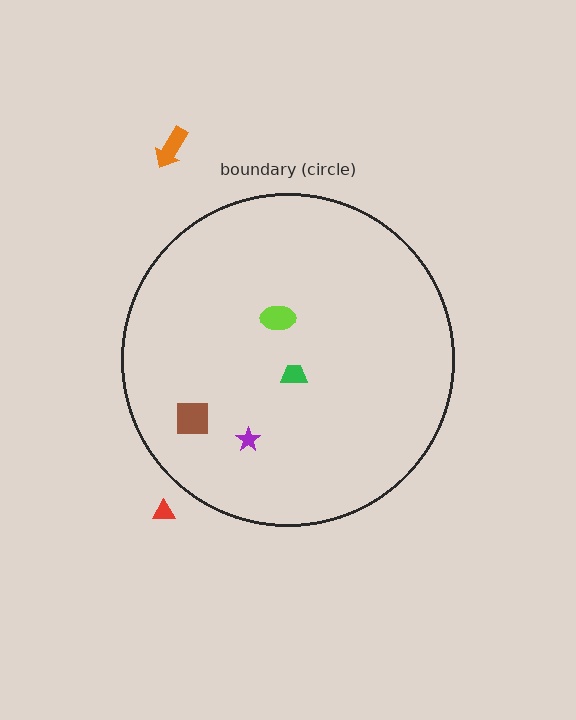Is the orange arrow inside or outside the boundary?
Outside.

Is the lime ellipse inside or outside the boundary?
Inside.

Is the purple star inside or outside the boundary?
Inside.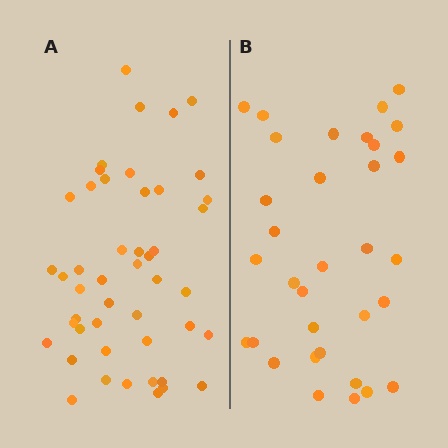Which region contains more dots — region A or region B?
Region A (the left region) has more dots.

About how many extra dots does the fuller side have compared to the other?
Region A has approximately 15 more dots than region B.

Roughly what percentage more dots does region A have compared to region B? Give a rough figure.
About 40% more.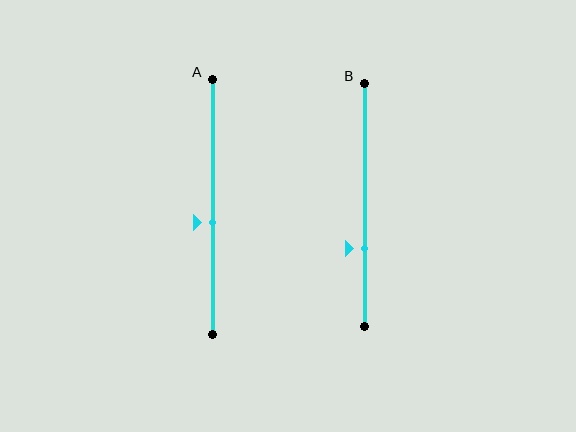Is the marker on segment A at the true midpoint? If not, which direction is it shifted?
No, the marker on segment A is shifted downward by about 6% of the segment length.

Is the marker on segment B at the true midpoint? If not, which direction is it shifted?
No, the marker on segment B is shifted downward by about 18% of the segment length.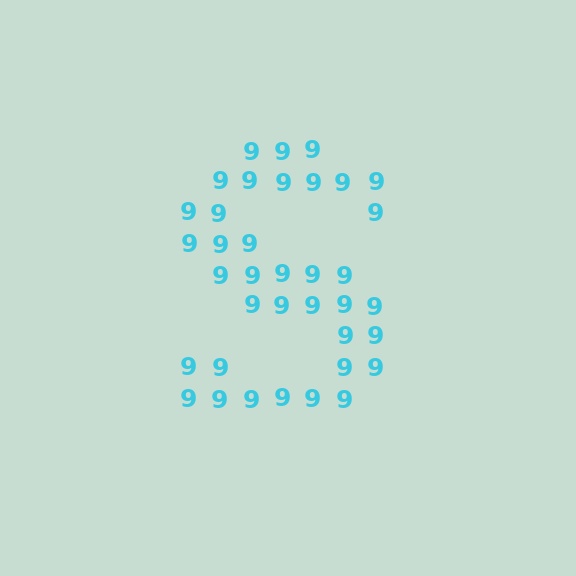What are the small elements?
The small elements are digit 9's.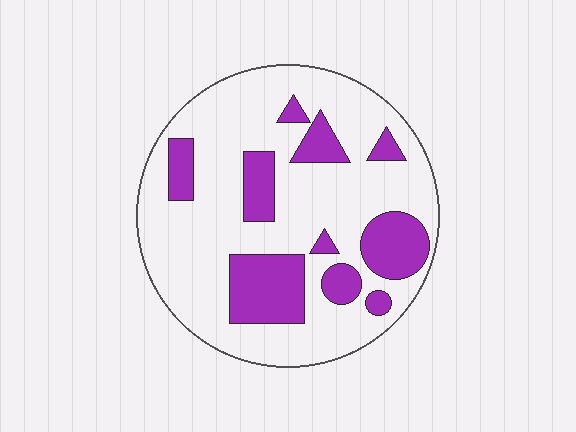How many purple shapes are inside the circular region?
10.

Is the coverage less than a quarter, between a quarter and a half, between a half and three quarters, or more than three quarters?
Between a quarter and a half.